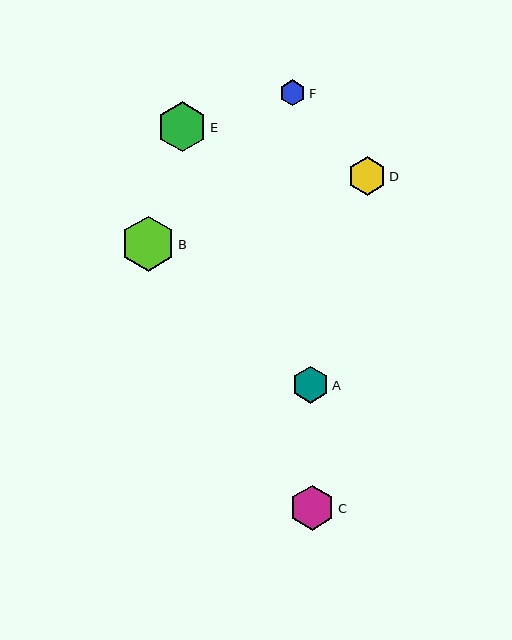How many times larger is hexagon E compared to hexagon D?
Hexagon E is approximately 1.3 times the size of hexagon D.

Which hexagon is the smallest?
Hexagon F is the smallest with a size of approximately 26 pixels.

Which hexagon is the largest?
Hexagon B is the largest with a size of approximately 55 pixels.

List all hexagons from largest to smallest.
From largest to smallest: B, E, C, D, A, F.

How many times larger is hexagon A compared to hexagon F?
Hexagon A is approximately 1.4 times the size of hexagon F.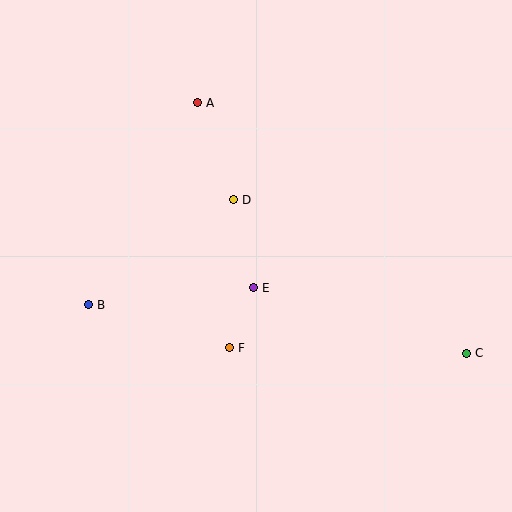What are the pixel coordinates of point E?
Point E is at (253, 288).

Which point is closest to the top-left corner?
Point A is closest to the top-left corner.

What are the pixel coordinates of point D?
Point D is at (233, 200).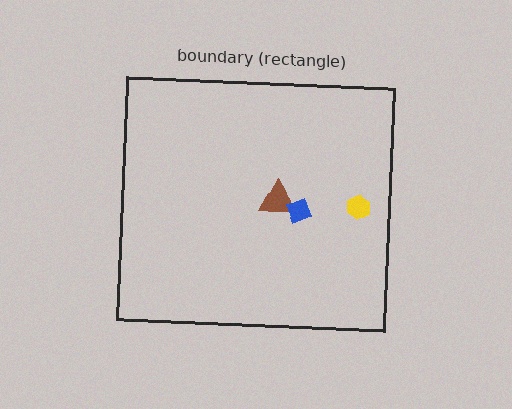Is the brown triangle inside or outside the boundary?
Inside.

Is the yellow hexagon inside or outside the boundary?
Inside.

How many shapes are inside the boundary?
3 inside, 0 outside.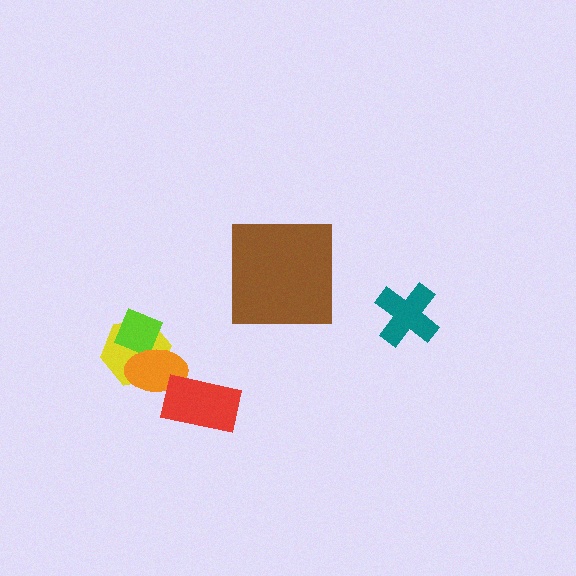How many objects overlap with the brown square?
0 objects overlap with the brown square.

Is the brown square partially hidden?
No, no other shape covers it.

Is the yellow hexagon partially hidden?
Yes, it is partially covered by another shape.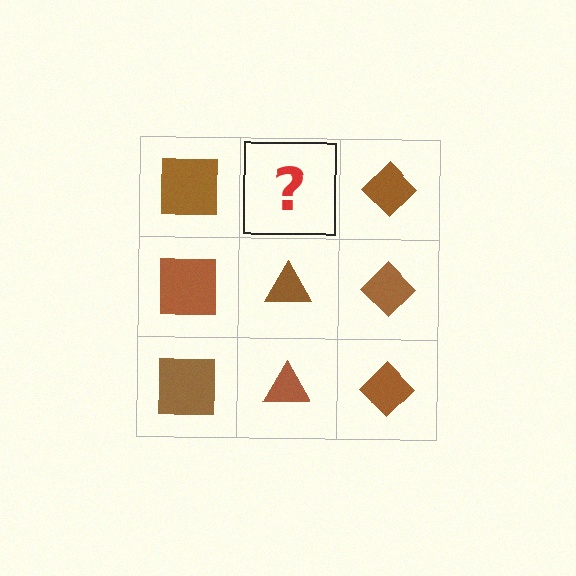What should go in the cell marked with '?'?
The missing cell should contain a brown triangle.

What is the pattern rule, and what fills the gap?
The rule is that each column has a consistent shape. The gap should be filled with a brown triangle.